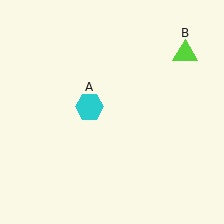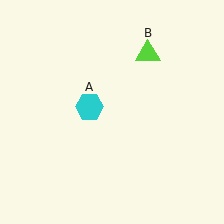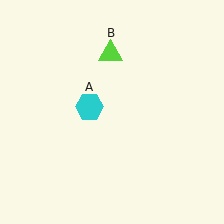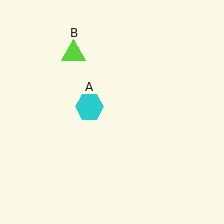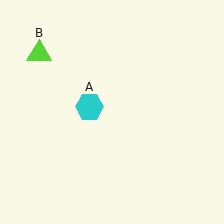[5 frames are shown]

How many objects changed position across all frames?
1 object changed position: lime triangle (object B).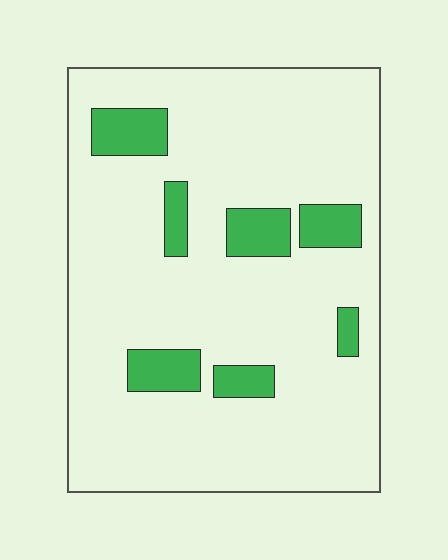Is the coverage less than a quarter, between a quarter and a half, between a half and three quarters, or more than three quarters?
Less than a quarter.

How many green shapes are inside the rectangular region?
7.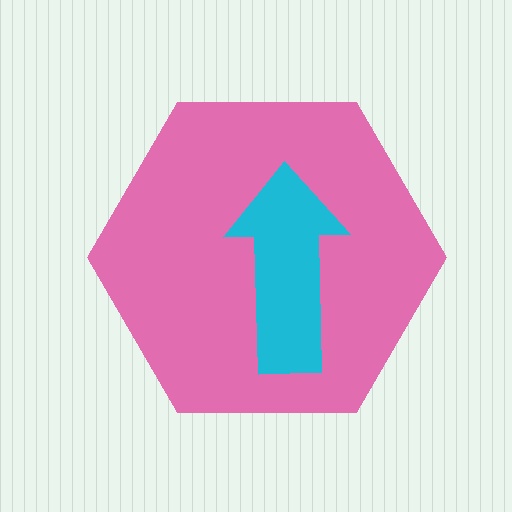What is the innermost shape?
The cyan arrow.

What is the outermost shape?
The pink hexagon.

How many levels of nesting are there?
2.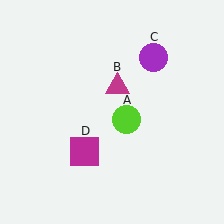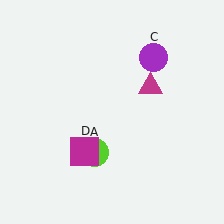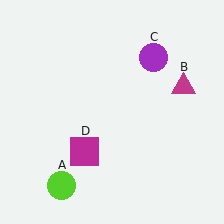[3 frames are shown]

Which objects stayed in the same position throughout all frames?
Purple circle (object C) and magenta square (object D) remained stationary.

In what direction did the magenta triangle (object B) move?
The magenta triangle (object B) moved right.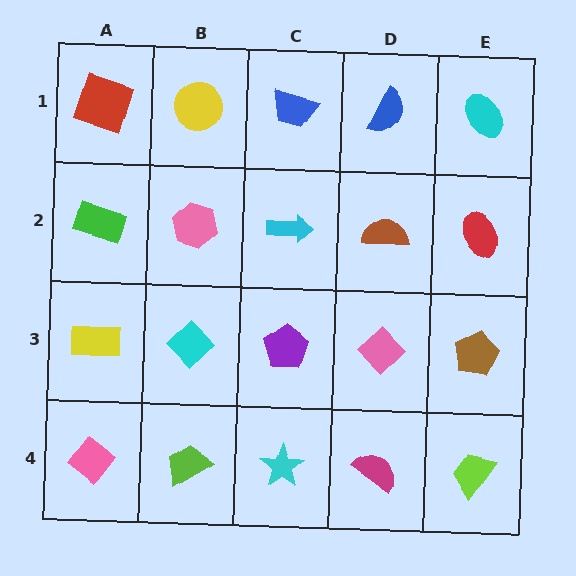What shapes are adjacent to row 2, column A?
A red square (row 1, column A), a yellow rectangle (row 3, column A), a pink hexagon (row 2, column B).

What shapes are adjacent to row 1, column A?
A green rectangle (row 2, column A), a yellow circle (row 1, column B).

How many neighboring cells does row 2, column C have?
4.